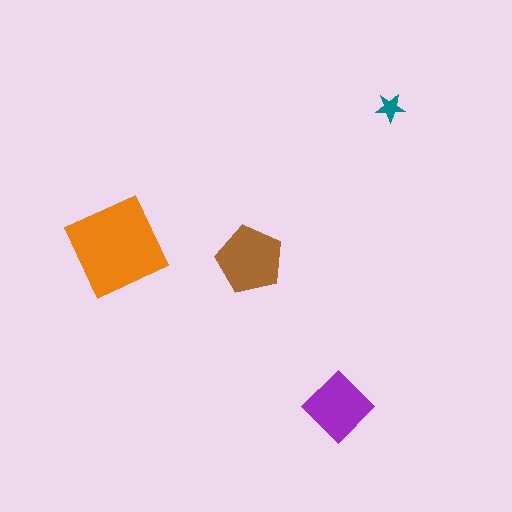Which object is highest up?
The teal star is topmost.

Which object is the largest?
The orange square.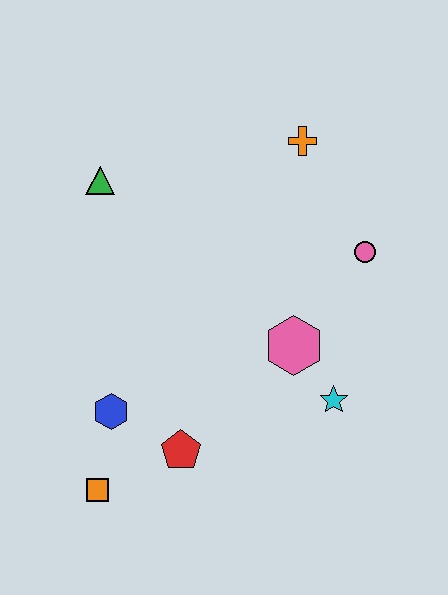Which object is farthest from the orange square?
The orange cross is farthest from the orange square.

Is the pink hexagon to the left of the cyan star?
Yes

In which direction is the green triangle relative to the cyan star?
The green triangle is to the left of the cyan star.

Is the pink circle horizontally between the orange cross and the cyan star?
No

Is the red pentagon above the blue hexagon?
No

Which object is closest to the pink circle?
The pink hexagon is closest to the pink circle.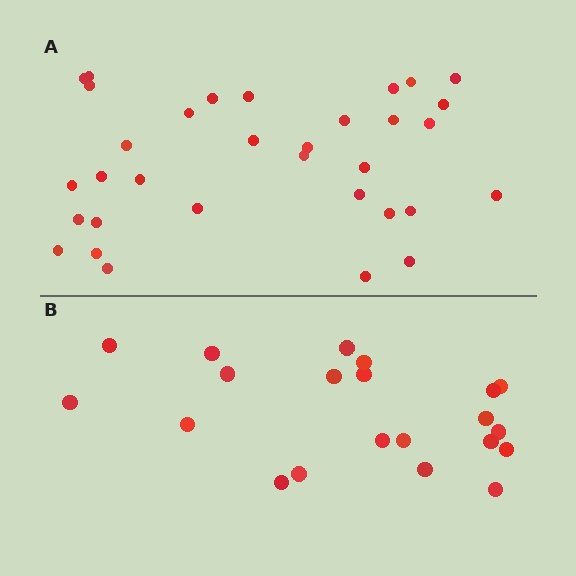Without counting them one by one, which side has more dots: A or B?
Region A (the top region) has more dots.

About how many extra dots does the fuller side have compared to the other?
Region A has roughly 12 or so more dots than region B.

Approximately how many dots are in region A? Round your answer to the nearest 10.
About 30 dots. (The exact count is 33, which rounds to 30.)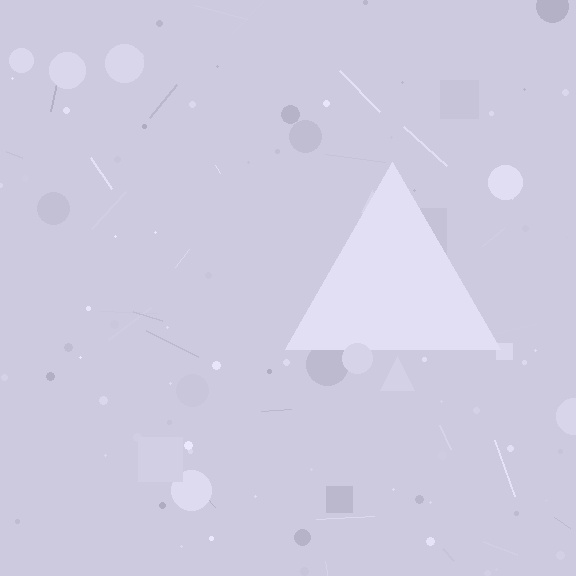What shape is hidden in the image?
A triangle is hidden in the image.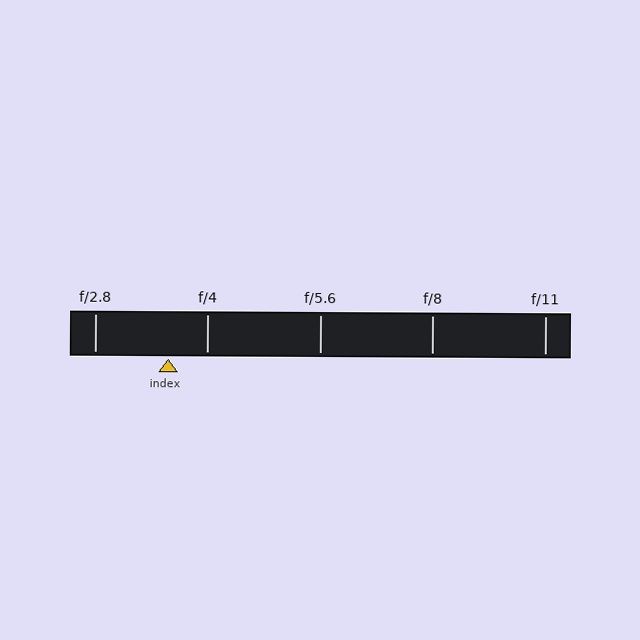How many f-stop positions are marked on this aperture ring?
There are 5 f-stop positions marked.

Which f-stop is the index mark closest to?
The index mark is closest to f/4.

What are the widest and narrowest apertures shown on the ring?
The widest aperture shown is f/2.8 and the narrowest is f/11.